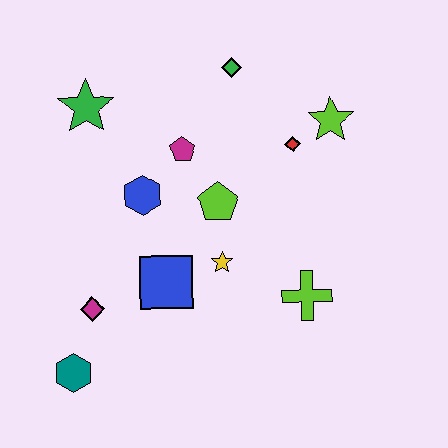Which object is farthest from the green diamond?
The teal hexagon is farthest from the green diamond.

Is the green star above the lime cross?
Yes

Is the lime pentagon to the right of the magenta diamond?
Yes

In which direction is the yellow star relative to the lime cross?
The yellow star is to the left of the lime cross.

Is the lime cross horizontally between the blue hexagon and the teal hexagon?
No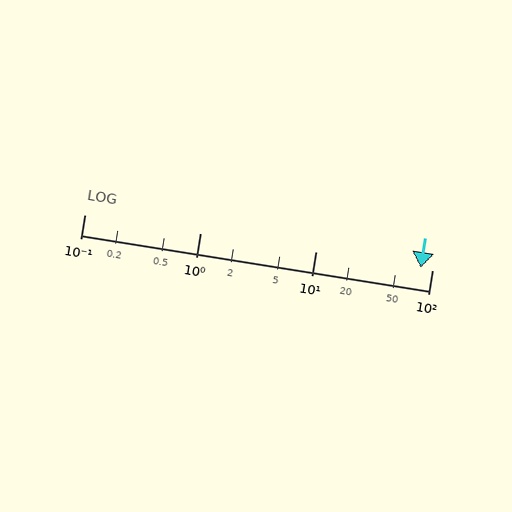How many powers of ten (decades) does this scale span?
The scale spans 3 decades, from 0.1 to 100.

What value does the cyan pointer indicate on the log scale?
The pointer indicates approximately 80.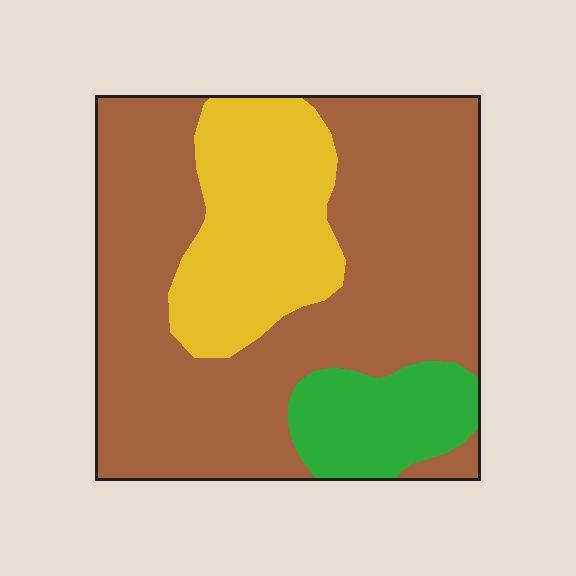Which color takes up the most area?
Brown, at roughly 65%.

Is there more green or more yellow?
Yellow.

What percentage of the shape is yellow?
Yellow takes up about one quarter (1/4) of the shape.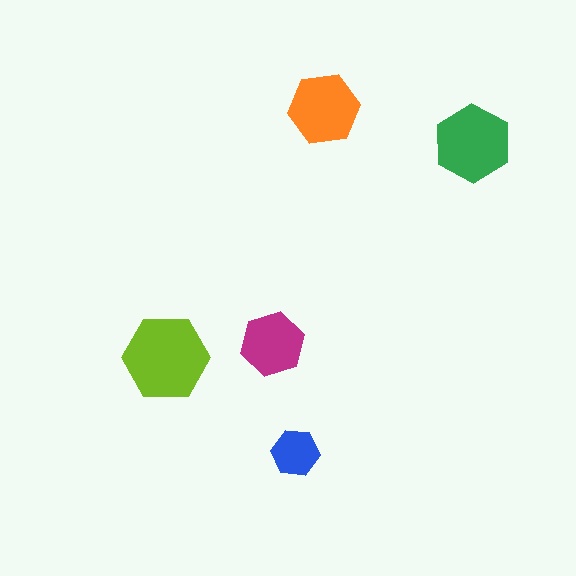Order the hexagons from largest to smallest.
the lime one, the green one, the orange one, the magenta one, the blue one.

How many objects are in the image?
There are 5 objects in the image.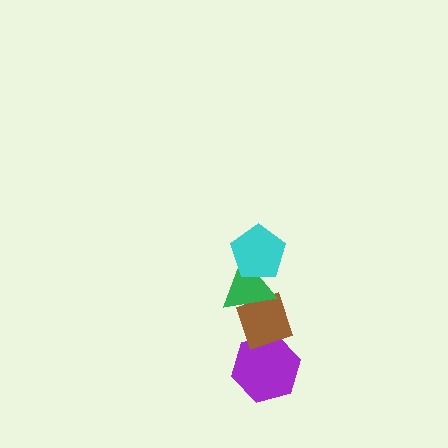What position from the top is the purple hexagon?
The purple hexagon is 4th from the top.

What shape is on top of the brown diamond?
The green triangle is on top of the brown diamond.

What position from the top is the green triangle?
The green triangle is 2nd from the top.